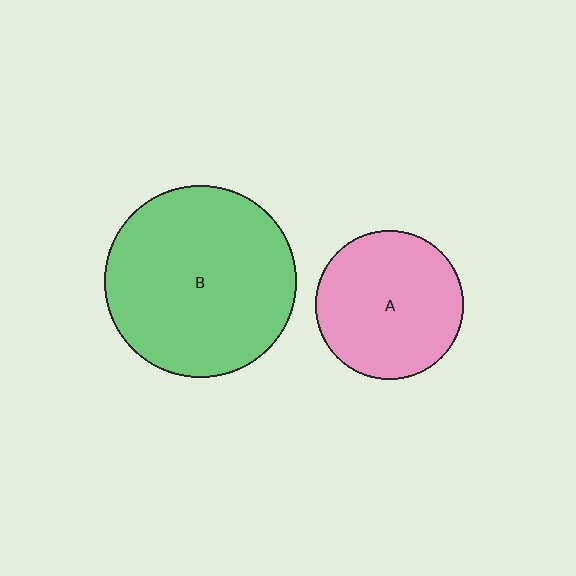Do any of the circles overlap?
No, none of the circles overlap.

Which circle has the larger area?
Circle B (green).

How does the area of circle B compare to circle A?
Approximately 1.7 times.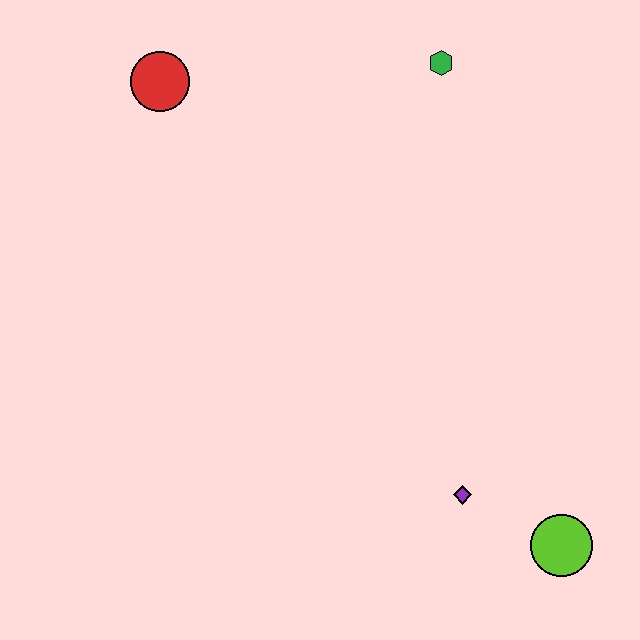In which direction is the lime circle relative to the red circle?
The lime circle is below the red circle.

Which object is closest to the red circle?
The green hexagon is closest to the red circle.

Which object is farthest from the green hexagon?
The lime circle is farthest from the green hexagon.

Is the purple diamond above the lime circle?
Yes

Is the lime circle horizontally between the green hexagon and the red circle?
No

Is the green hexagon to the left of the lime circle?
Yes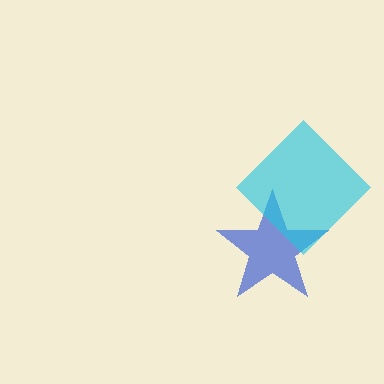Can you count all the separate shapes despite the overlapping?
Yes, there are 2 separate shapes.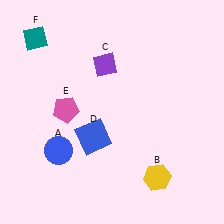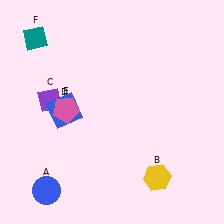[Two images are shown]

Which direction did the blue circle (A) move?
The blue circle (A) moved down.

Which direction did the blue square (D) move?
The blue square (D) moved left.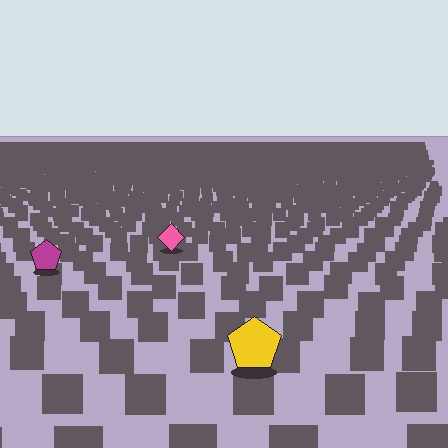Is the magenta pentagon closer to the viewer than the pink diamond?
Yes. The magenta pentagon is closer — you can tell from the texture gradient: the ground texture is coarser near it.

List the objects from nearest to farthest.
From nearest to farthest: the yellow pentagon, the magenta pentagon, the pink diamond.